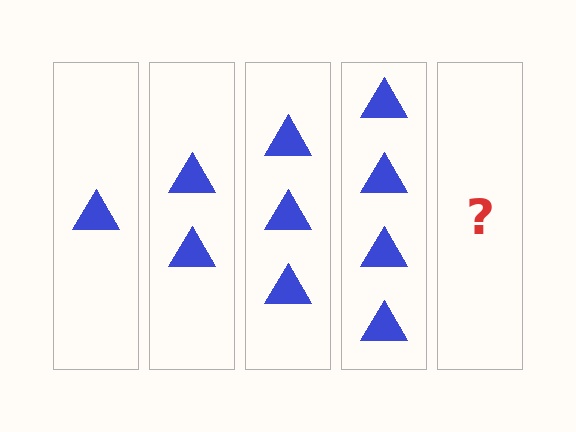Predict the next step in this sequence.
The next step is 5 triangles.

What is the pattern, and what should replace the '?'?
The pattern is that each step adds one more triangle. The '?' should be 5 triangles.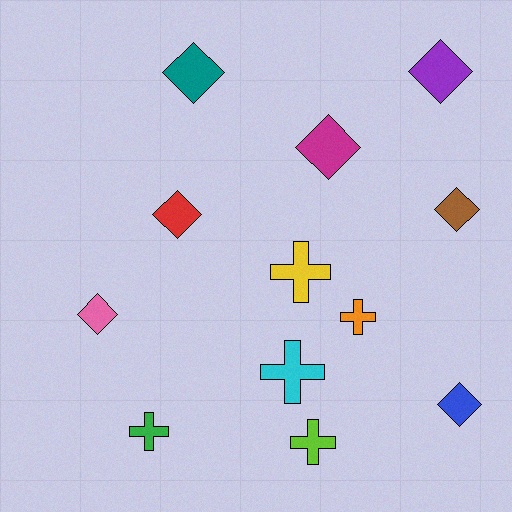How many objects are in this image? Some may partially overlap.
There are 12 objects.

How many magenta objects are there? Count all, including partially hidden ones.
There is 1 magenta object.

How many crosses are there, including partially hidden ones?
There are 5 crosses.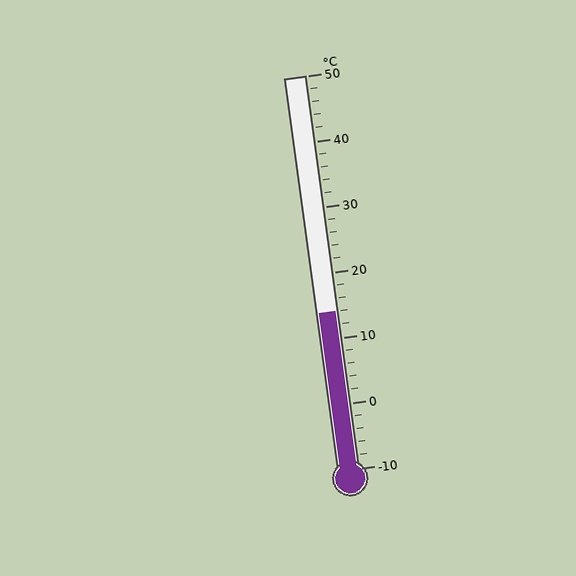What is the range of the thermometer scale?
The thermometer scale ranges from -10°C to 50°C.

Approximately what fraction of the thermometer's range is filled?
The thermometer is filled to approximately 40% of its range.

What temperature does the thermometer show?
The thermometer shows approximately 14°C.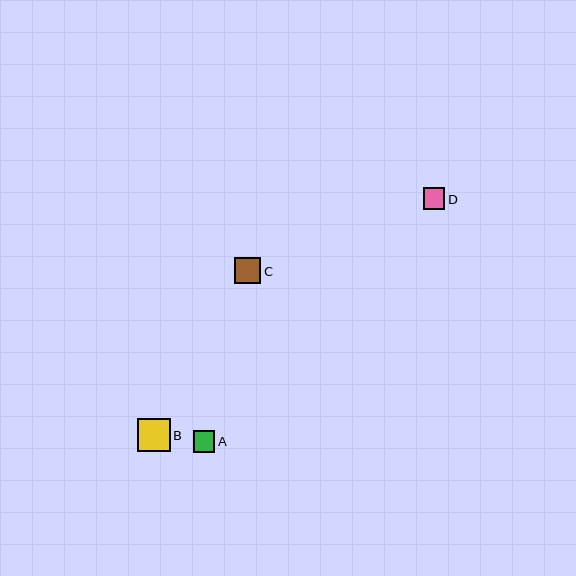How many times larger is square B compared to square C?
Square B is approximately 1.3 times the size of square C.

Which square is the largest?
Square B is the largest with a size of approximately 33 pixels.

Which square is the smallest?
Square D is the smallest with a size of approximately 22 pixels.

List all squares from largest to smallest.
From largest to smallest: B, C, A, D.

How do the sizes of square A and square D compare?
Square A and square D are approximately the same size.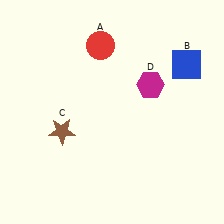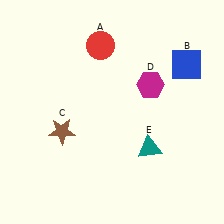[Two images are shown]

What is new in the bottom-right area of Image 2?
A teal triangle (E) was added in the bottom-right area of Image 2.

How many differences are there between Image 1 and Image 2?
There is 1 difference between the two images.